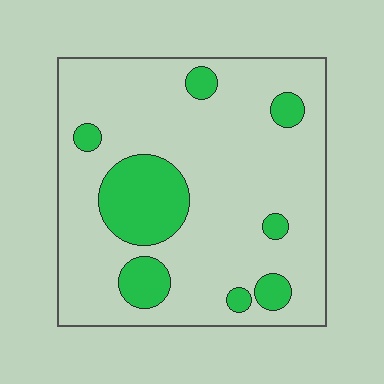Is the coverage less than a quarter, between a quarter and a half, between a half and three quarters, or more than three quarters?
Less than a quarter.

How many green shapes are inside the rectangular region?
8.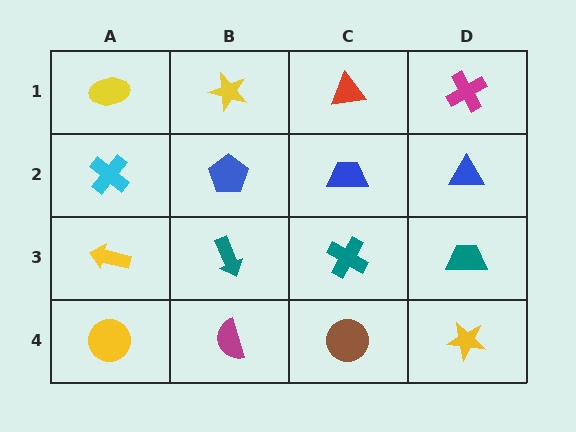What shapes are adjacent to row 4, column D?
A teal trapezoid (row 3, column D), a brown circle (row 4, column C).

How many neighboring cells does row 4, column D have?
2.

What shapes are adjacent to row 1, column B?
A blue pentagon (row 2, column B), a yellow ellipse (row 1, column A), a red triangle (row 1, column C).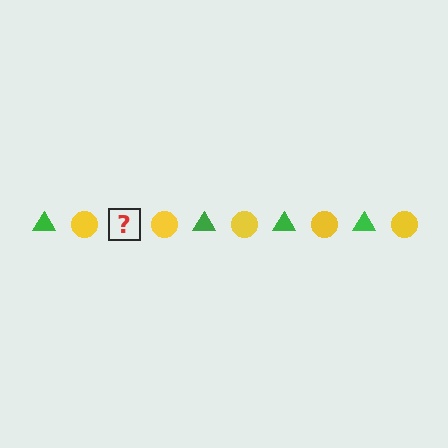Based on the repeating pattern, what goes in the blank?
The blank should be a green triangle.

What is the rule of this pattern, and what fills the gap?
The rule is that the pattern alternates between green triangle and yellow circle. The gap should be filled with a green triangle.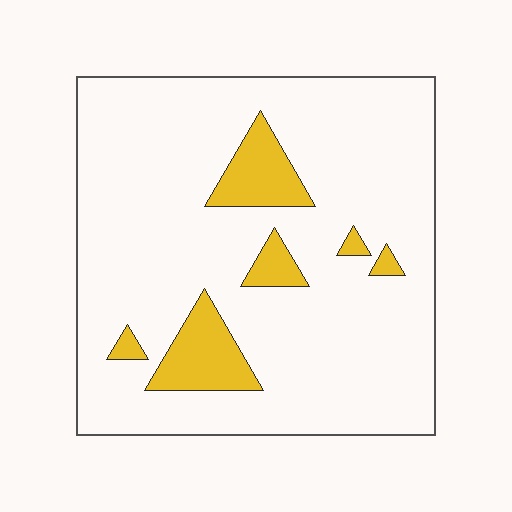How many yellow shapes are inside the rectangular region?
6.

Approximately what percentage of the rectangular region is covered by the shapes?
Approximately 10%.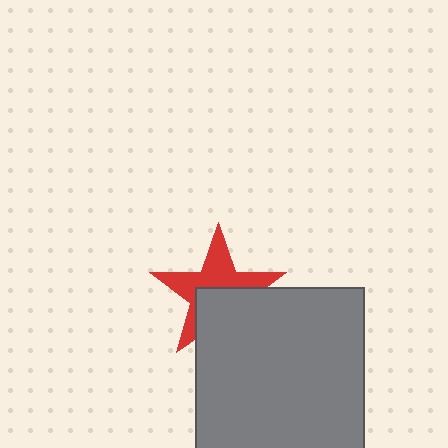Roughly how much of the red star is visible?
About half of it is visible (roughly 56%).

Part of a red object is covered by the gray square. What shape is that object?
It is a star.